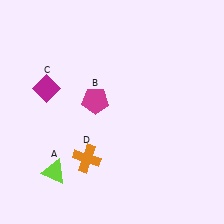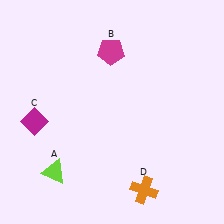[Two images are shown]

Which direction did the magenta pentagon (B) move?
The magenta pentagon (B) moved up.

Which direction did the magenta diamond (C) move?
The magenta diamond (C) moved down.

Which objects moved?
The objects that moved are: the magenta pentagon (B), the magenta diamond (C), the orange cross (D).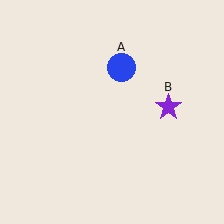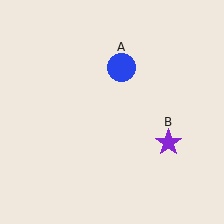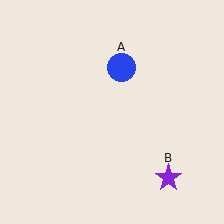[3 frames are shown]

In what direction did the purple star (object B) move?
The purple star (object B) moved down.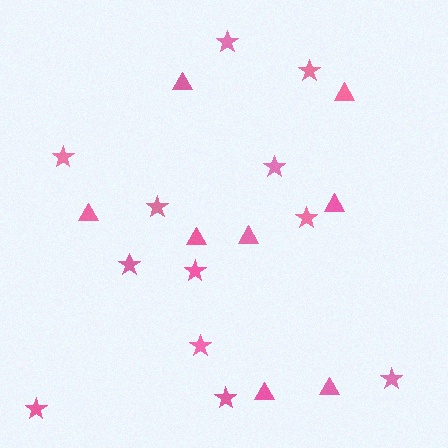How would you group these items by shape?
There are 2 groups: one group of triangles (8) and one group of stars (12).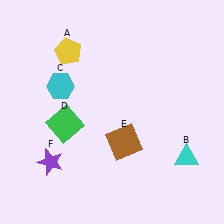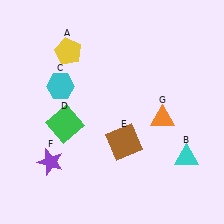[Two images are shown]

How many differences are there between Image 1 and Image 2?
There is 1 difference between the two images.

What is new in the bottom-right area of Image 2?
An orange triangle (G) was added in the bottom-right area of Image 2.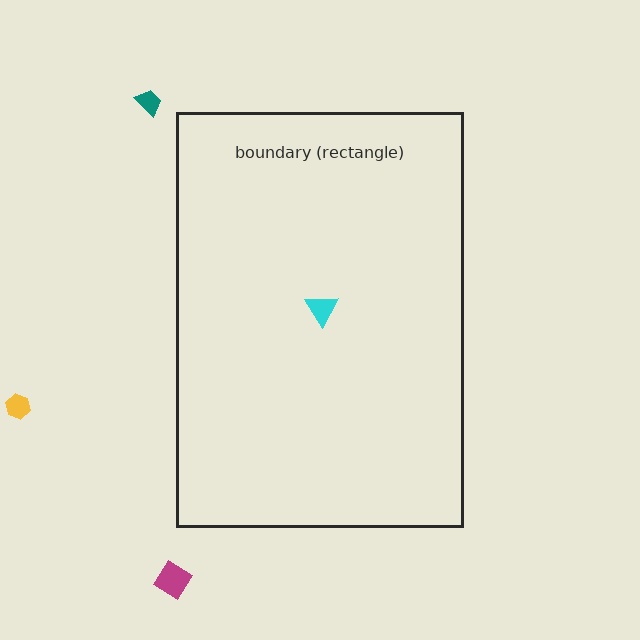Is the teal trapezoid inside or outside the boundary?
Outside.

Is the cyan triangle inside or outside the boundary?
Inside.